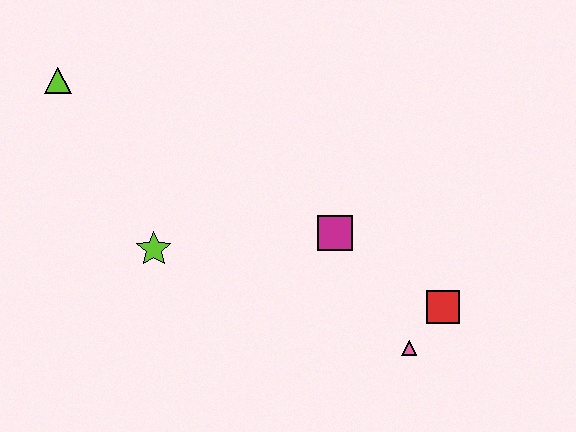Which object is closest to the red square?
The pink triangle is closest to the red square.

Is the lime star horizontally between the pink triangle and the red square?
No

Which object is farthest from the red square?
The lime triangle is farthest from the red square.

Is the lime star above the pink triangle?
Yes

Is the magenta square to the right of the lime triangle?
Yes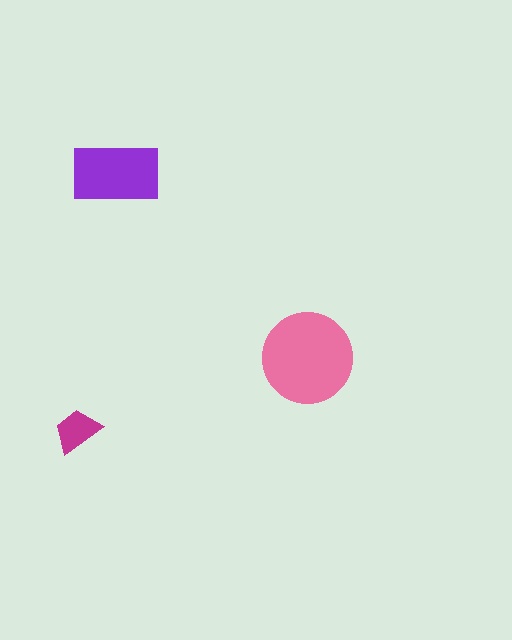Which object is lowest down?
The magenta trapezoid is bottommost.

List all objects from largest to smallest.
The pink circle, the purple rectangle, the magenta trapezoid.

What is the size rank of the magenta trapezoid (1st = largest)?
3rd.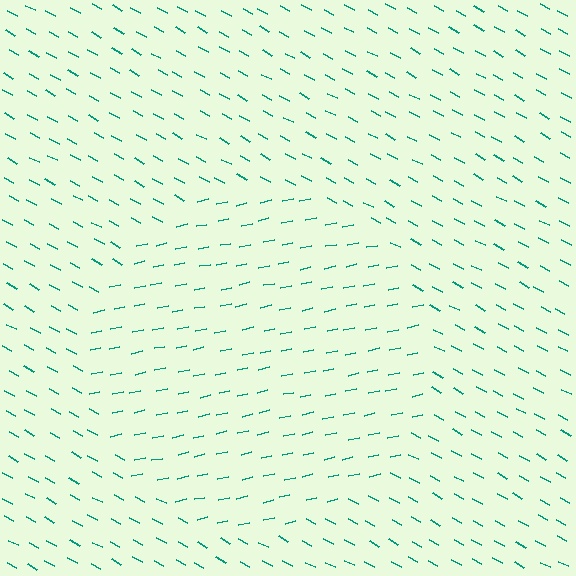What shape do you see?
I see a circle.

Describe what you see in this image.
The image is filled with small teal line segments. A circle region in the image has lines oriented differently from the surrounding lines, creating a visible texture boundary.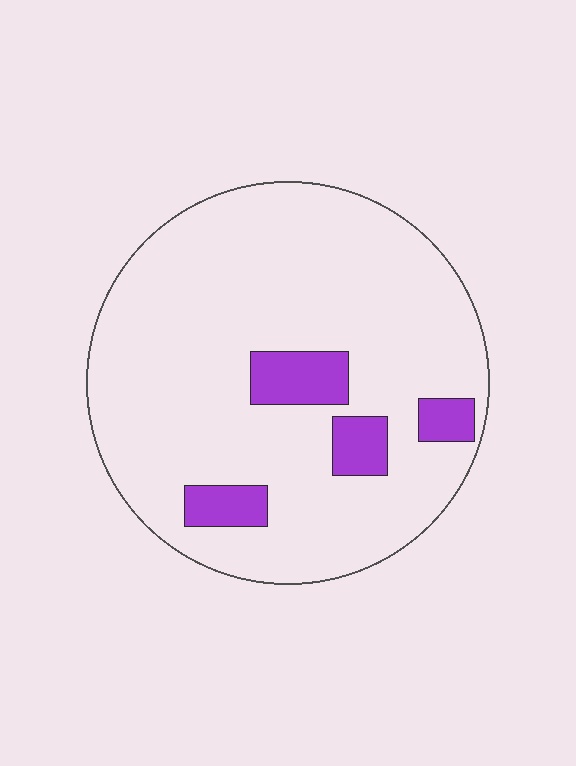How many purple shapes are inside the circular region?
4.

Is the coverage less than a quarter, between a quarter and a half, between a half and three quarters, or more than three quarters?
Less than a quarter.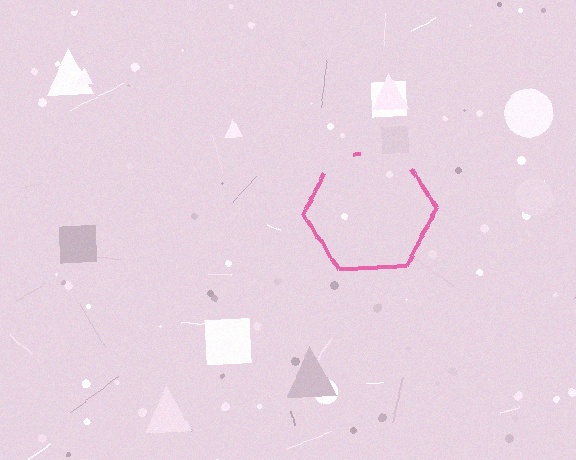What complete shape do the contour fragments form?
The contour fragments form a hexagon.